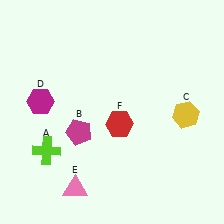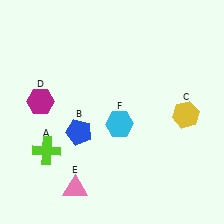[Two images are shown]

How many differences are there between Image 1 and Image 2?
There are 2 differences between the two images.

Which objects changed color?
B changed from magenta to blue. F changed from red to cyan.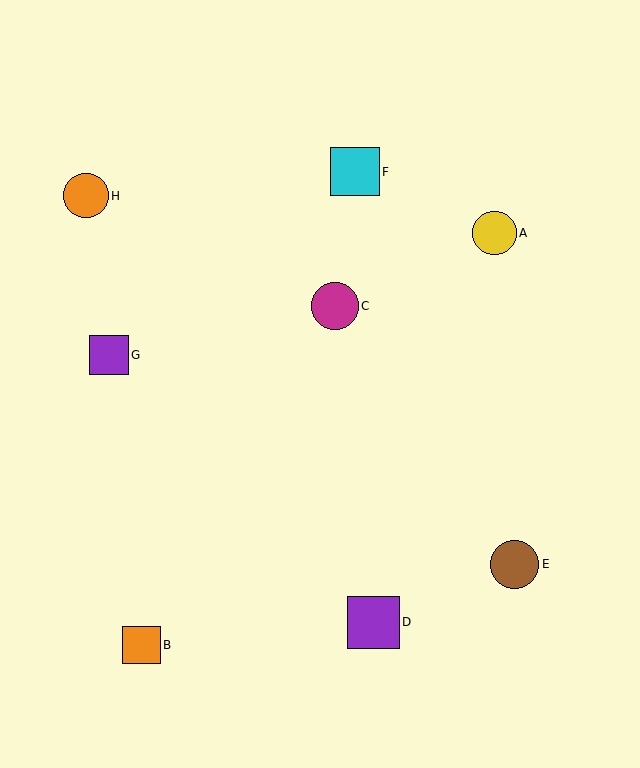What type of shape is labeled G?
Shape G is a purple square.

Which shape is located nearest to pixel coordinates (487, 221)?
The yellow circle (labeled A) at (495, 233) is nearest to that location.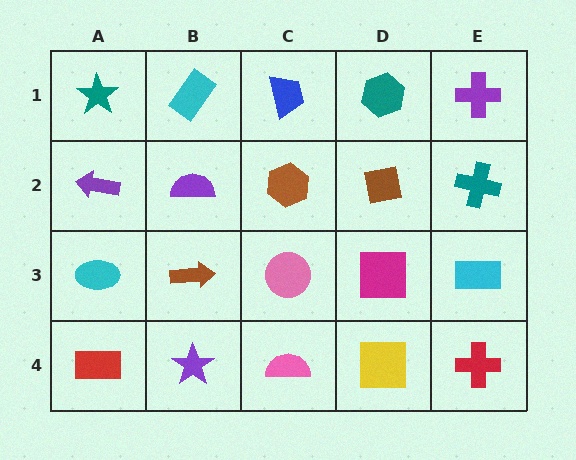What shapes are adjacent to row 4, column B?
A brown arrow (row 3, column B), a red rectangle (row 4, column A), a pink semicircle (row 4, column C).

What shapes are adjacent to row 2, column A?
A teal star (row 1, column A), a cyan ellipse (row 3, column A), a purple semicircle (row 2, column B).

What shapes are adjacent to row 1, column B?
A purple semicircle (row 2, column B), a teal star (row 1, column A), a blue trapezoid (row 1, column C).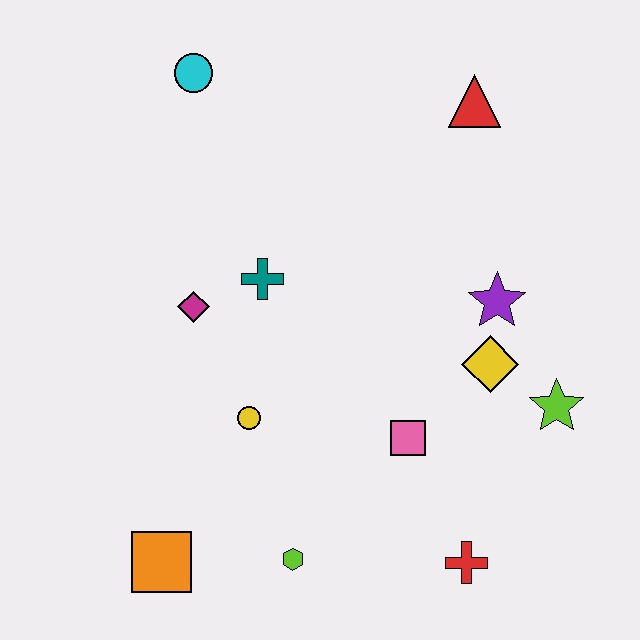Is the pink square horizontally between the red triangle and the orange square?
Yes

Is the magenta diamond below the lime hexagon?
No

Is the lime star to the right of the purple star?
Yes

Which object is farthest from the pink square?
The cyan circle is farthest from the pink square.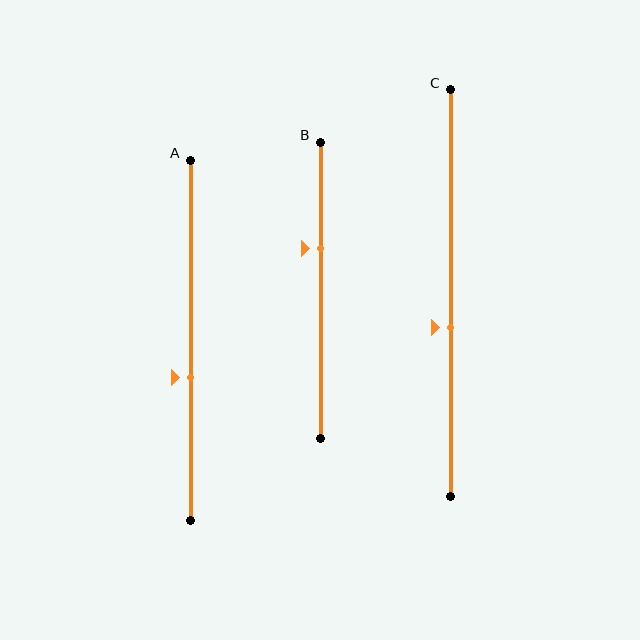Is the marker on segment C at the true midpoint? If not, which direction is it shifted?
No, the marker on segment C is shifted downward by about 8% of the segment length.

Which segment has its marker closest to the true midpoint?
Segment C has its marker closest to the true midpoint.